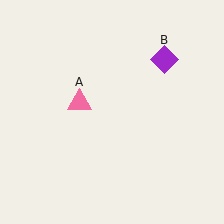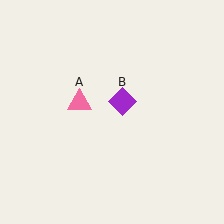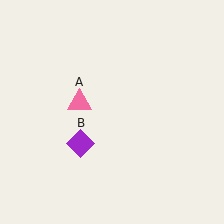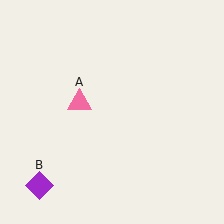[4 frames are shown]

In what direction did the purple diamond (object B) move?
The purple diamond (object B) moved down and to the left.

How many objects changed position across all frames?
1 object changed position: purple diamond (object B).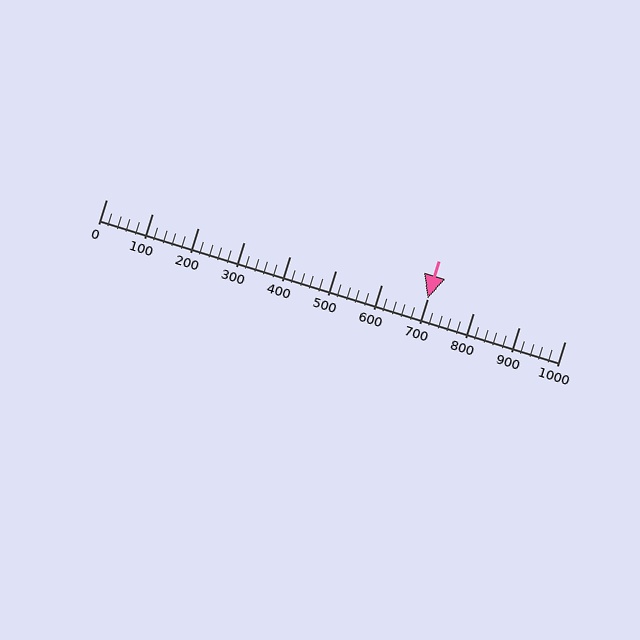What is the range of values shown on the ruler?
The ruler shows values from 0 to 1000.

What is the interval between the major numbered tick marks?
The major tick marks are spaced 100 units apart.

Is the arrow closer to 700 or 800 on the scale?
The arrow is closer to 700.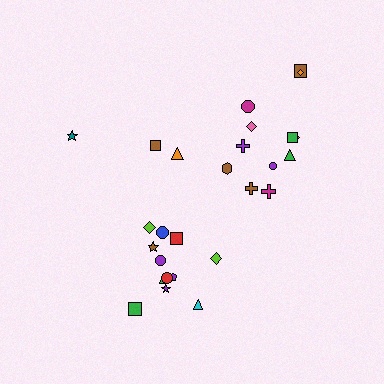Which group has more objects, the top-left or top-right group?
The top-right group.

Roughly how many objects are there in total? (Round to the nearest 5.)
Roughly 25 objects in total.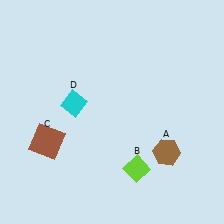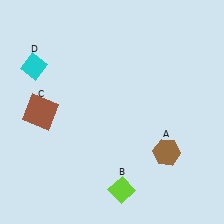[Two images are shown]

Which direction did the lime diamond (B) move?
The lime diamond (B) moved down.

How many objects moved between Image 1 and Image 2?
3 objects moved between the two images.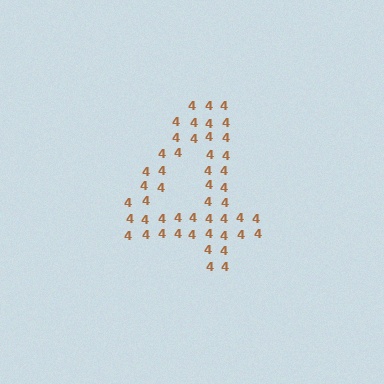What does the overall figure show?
The overall figure shows the digit 4.